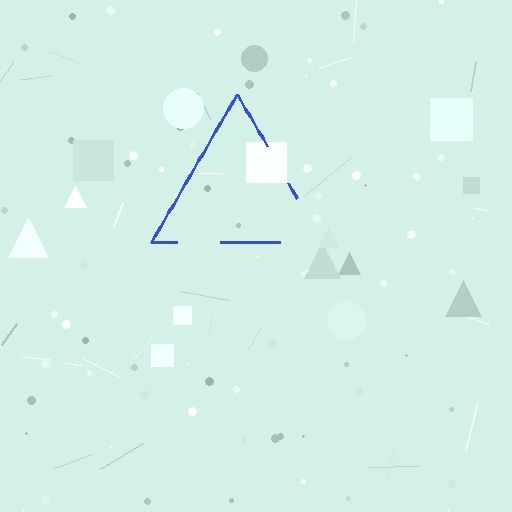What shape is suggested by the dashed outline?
The dashed outline suggests a triangle.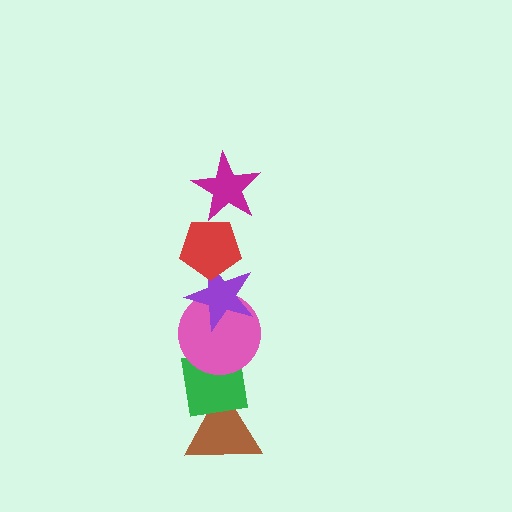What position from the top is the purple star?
The purple star is 3rd from the top.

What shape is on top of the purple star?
The red pentagon is on top of the purple star.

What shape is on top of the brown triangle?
The green square is on top of the brown triangle.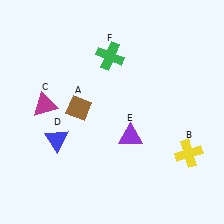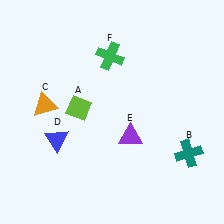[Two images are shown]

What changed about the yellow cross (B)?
In Image 1, B is yellow. In Image 2, it changed to teal.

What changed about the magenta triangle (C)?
In Image 1, C is magenta. In Image 2, it changed to orange.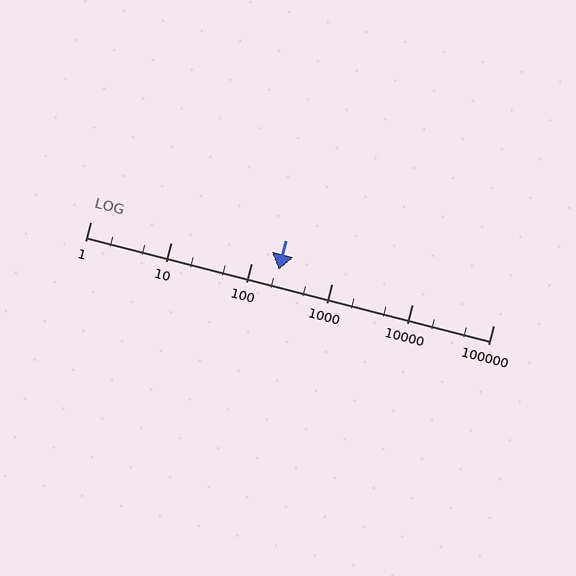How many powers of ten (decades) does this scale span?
The scale spans 5 decades, from 1 to 100000.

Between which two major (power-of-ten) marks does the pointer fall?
The pointer is between 100 and 1000.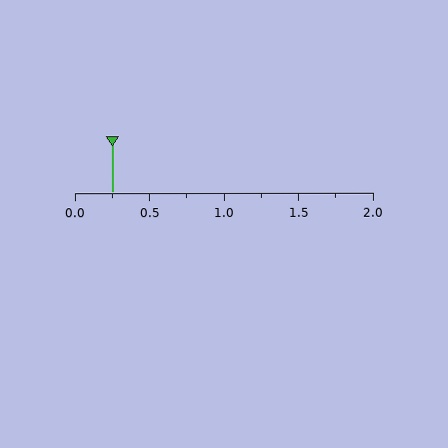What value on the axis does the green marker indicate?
The marker indicates approximately 0.25.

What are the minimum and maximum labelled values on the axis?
The axis runs from 0.0 to 2.0.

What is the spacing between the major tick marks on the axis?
The major ticks are spaced 0.5 apart.